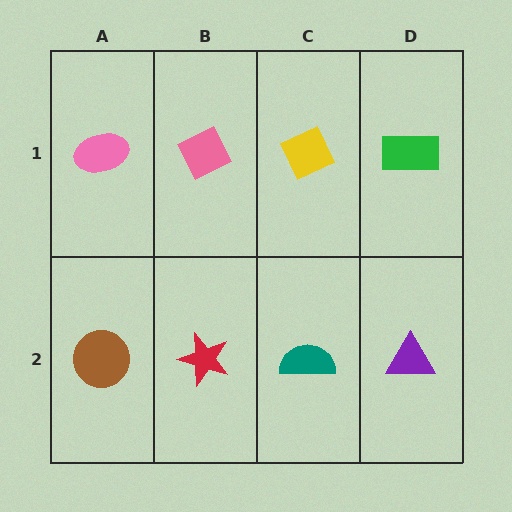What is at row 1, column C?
A yellow diamond.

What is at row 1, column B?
A pink diamond.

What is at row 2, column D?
A purple triangle.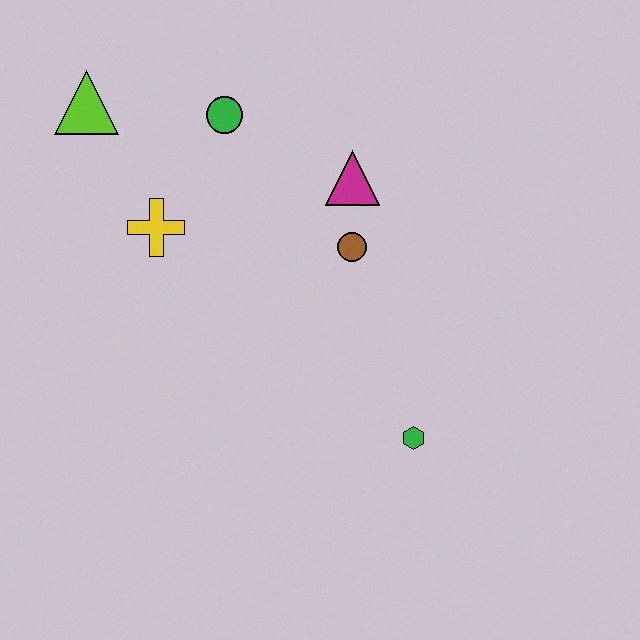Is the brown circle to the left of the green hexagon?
Yes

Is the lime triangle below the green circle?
No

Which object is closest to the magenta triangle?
The brown circle is closest to the magenta triangle.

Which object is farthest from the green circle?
The green hexagon is farthest from the green circle.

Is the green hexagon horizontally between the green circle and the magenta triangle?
No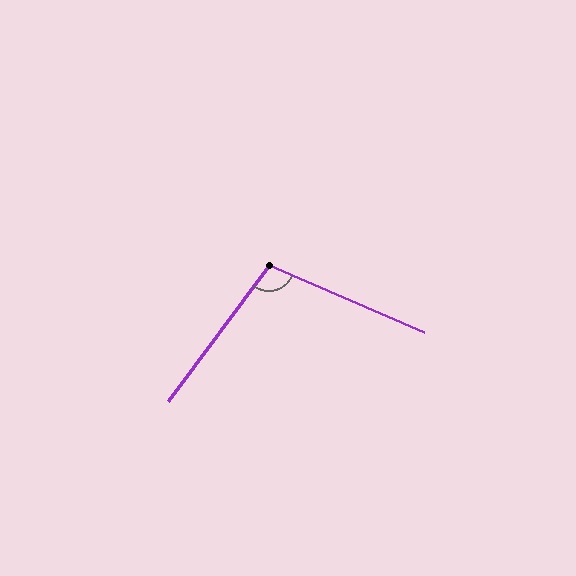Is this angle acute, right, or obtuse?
It is obtuse.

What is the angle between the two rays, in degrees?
Approximately 103 degrees.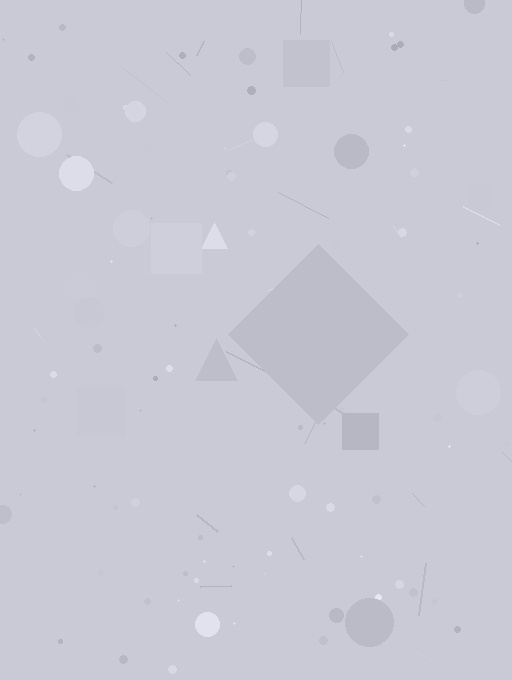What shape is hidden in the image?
A diamond is hidden in the image.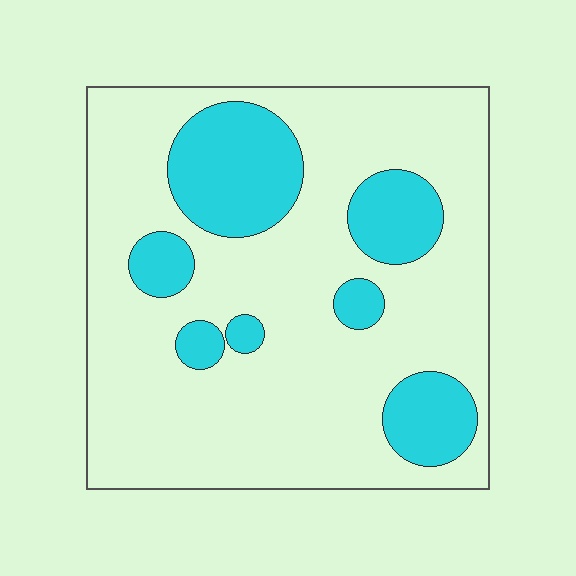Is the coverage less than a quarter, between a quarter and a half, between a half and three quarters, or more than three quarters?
Less than a quarter.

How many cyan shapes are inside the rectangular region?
7.